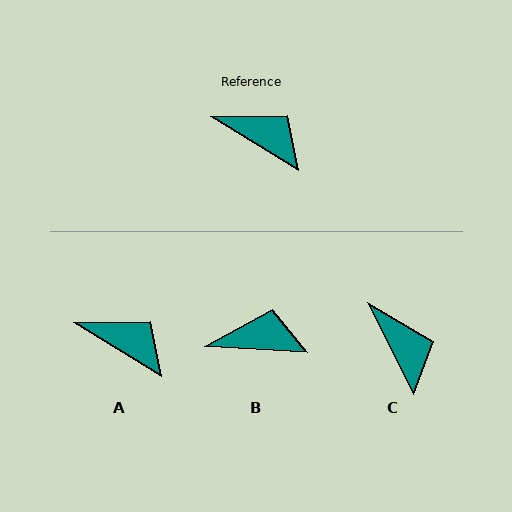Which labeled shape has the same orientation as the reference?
A.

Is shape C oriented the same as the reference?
No, it is off by about 32 degrees.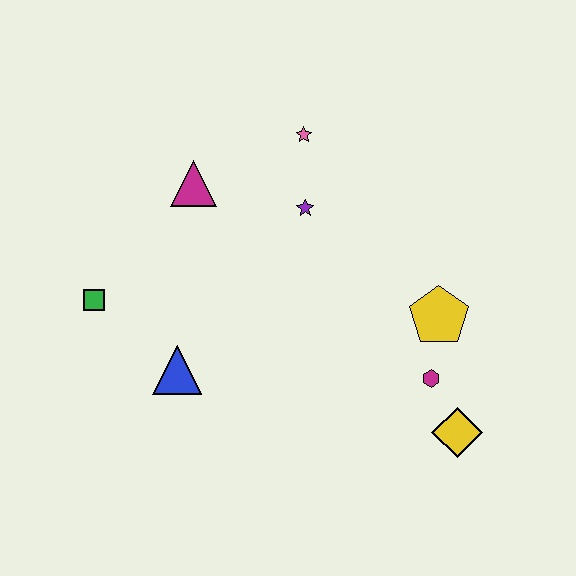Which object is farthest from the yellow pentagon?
The green square is farthest from the yellow pentagon.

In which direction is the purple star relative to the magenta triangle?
The purple star is to the right of the magenta triangle.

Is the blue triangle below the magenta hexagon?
No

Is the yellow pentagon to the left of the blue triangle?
No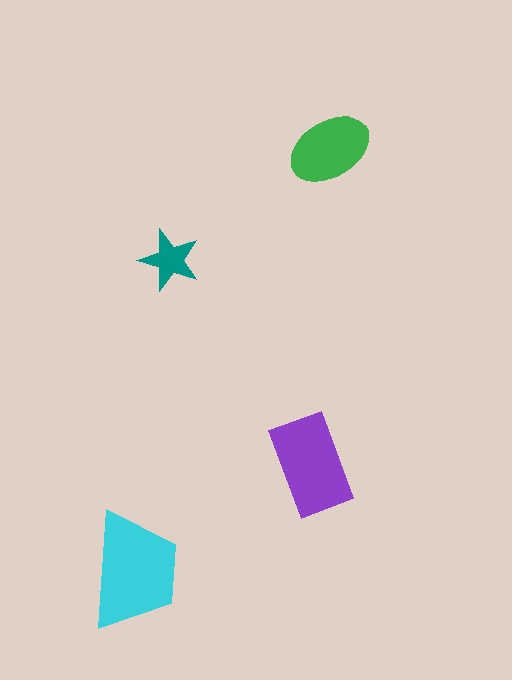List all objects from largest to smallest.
The cyan trapezoid, the purple rectangle, the green ellipse, the teal star.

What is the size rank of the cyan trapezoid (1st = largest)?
1st.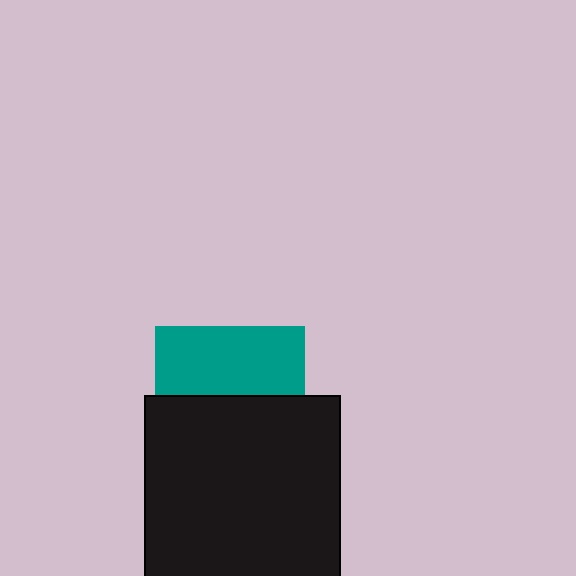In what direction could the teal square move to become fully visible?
The teal square could move up. That would shift it out from behind the black square entirely.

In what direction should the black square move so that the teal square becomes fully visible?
The black square should move down. That is the shortest direction to clear the overlap and leave the teal square fully visible.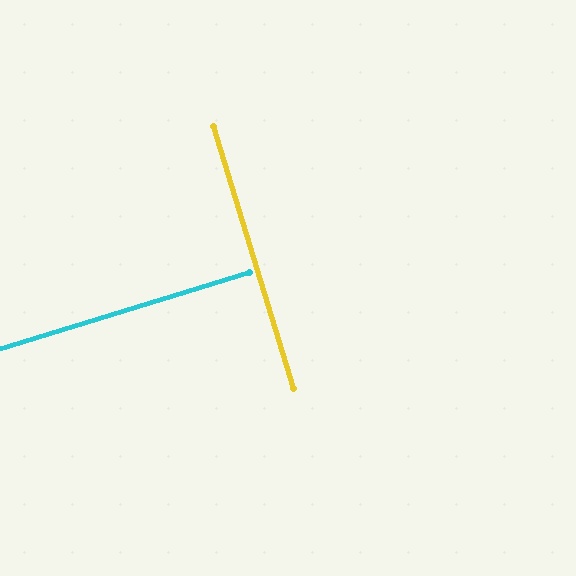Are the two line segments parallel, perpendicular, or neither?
Perpendicular — they meet at approximately 90°.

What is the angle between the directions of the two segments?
Approximately 90 degrees.